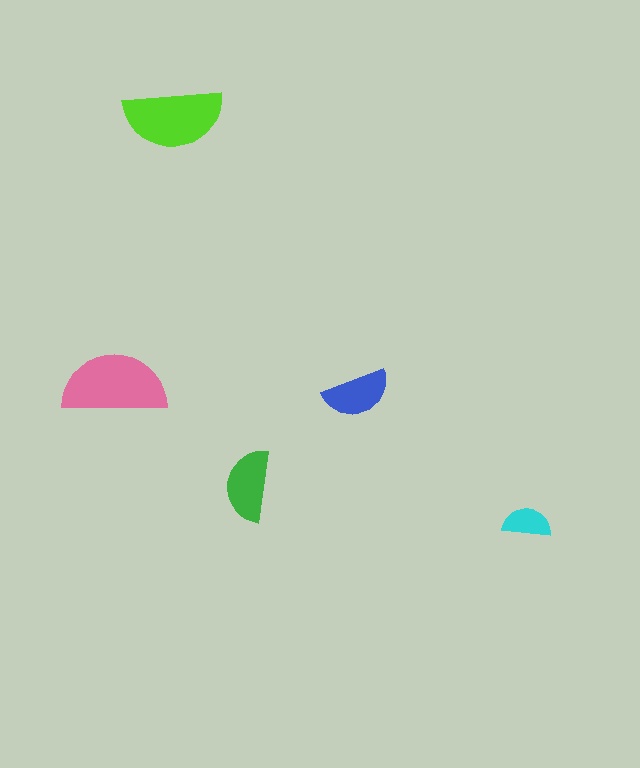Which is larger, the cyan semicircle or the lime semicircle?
The lime one.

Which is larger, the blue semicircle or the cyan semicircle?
The blue one.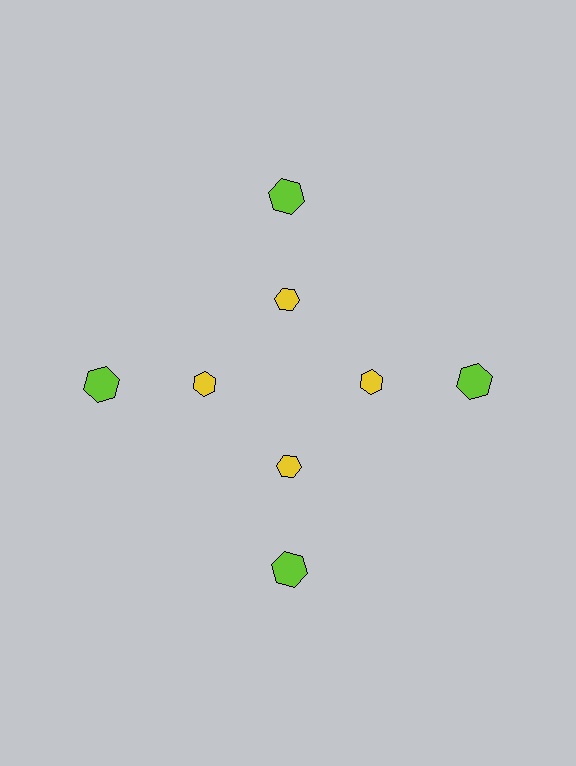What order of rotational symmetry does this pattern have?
This pattern has 4-fold rotational symmetry.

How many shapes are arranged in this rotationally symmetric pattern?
There are 8 shapes, arranged in 4 groups of 2.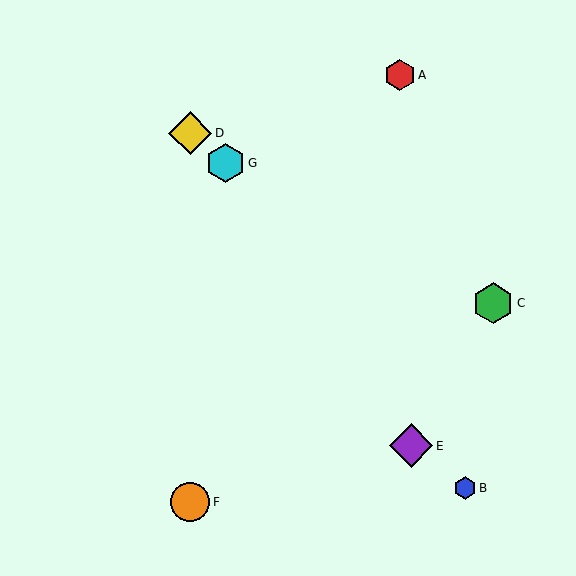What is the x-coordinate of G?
Object G is at x≈226.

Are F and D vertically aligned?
Yes, both are at x≈190.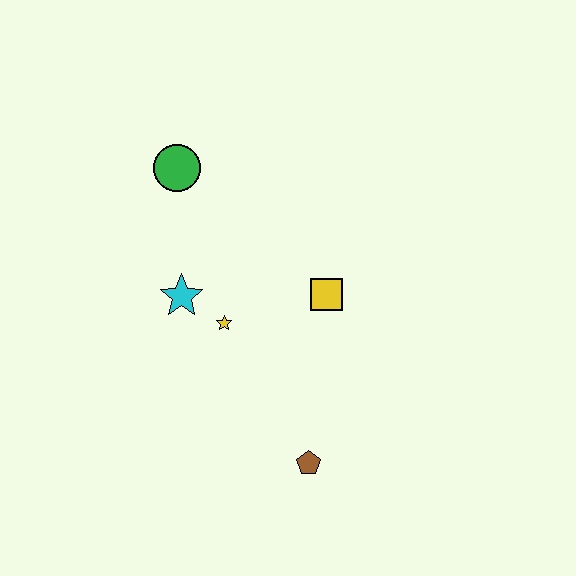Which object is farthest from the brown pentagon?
The green circle is farthest from the brown pentagon.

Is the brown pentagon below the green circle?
Yes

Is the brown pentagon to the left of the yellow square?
Yes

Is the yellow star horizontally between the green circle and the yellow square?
Yes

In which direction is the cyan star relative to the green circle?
The cyan star is below the green circle.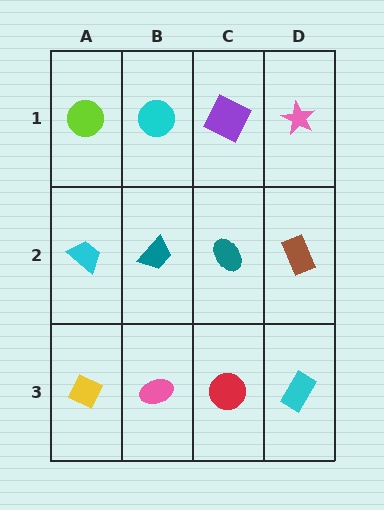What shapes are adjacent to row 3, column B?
A teal trapezoid (row 2, column B), a yellow diamond (row 3, column A), a red circle (row 3, column C).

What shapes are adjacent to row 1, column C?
A teal ellipse (row 2, column C), a cyan circle (row 1, column B), a pink star (row 1, column D).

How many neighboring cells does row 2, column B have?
4.